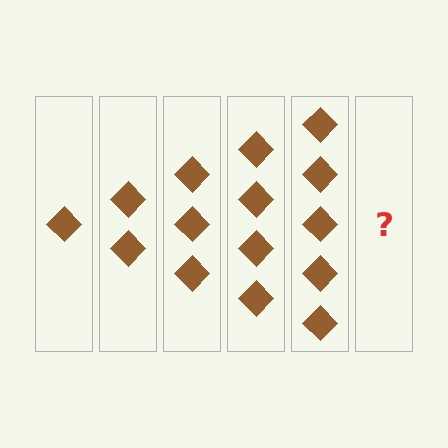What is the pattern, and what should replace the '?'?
The pattern is that each step adds one more diamond. The '?' should be 6 diamonds.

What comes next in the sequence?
The next element should be 6 diamonds.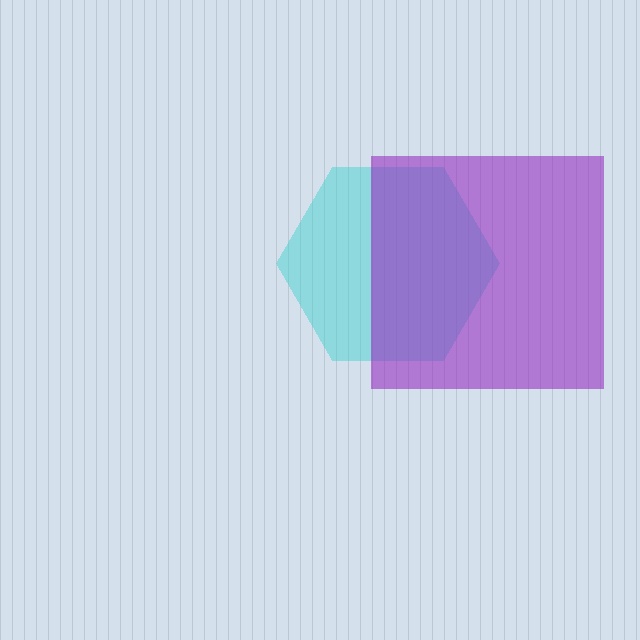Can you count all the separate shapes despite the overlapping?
Yes, there are 2 separate shapes.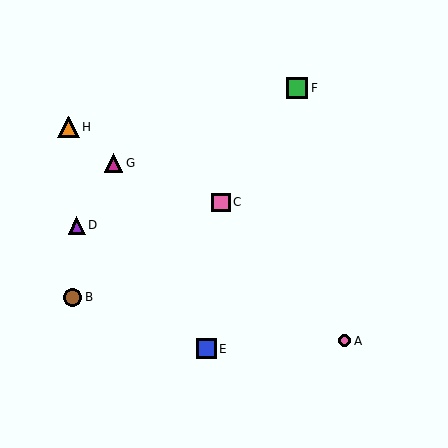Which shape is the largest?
The orange triangle (labeled H) is the largest.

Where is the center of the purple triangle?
The center of the purple triangle is at (77, 226).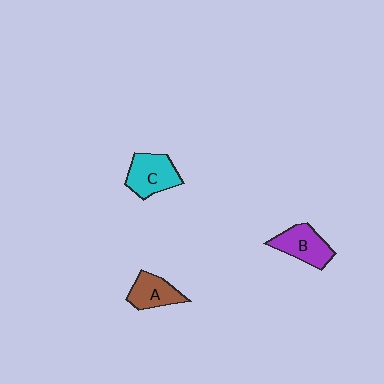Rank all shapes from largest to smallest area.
From largest to smallest: C (cyan), B (purple), A (brown).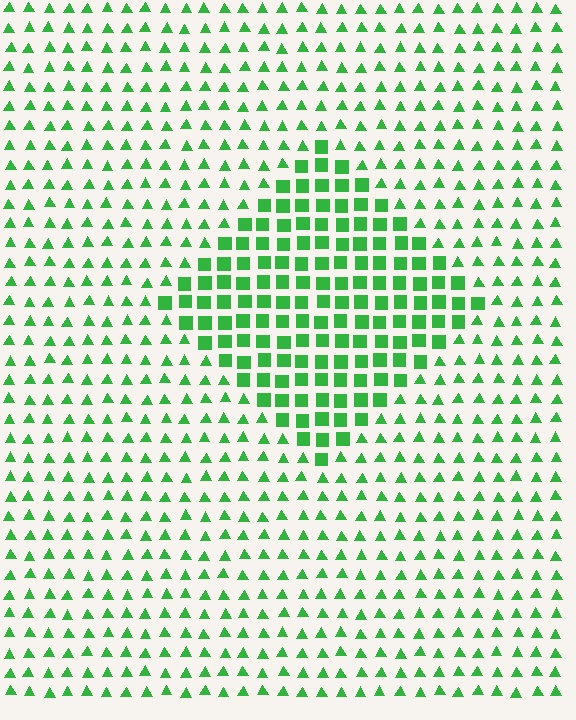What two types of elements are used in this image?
The image uses squares inside the diamond region and triangles outside it.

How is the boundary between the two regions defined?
The boundary is defined by a change in element shape: squares inside vs. triangles outside. All elements share the same color and spacing.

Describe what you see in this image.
The image is filled with small green elements arranged in a uniform grid. A diamond-shaped region contains squares, while the surrounding area contains triangles. The boundary is defined purely by the change in element shape.